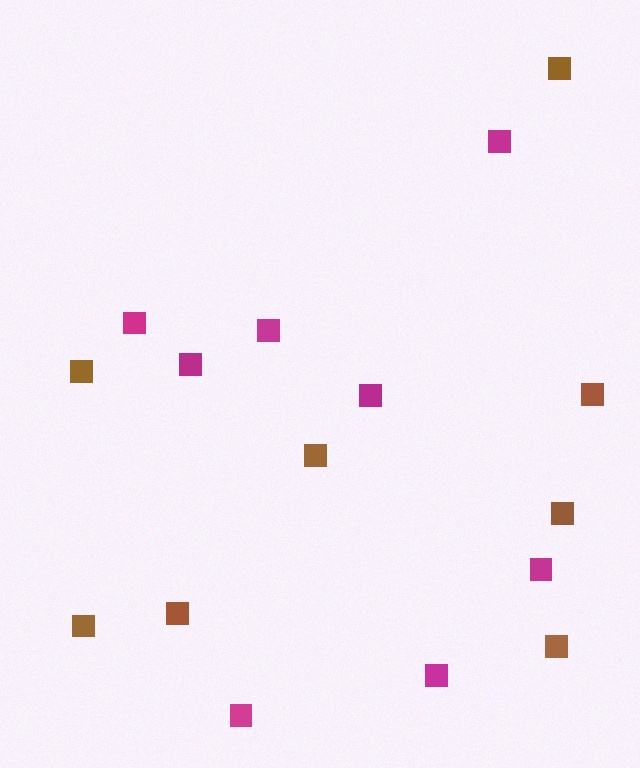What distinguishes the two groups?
There are 2 groups: one group of brown squares (8) and one group of magenta squares (8).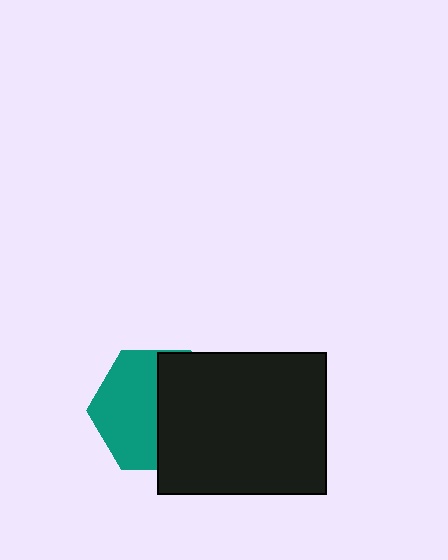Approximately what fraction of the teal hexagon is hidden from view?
Roughly 48% of the teal hexagon is hidden behind the black rectangle.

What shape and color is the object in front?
The object in front is a black rectangle.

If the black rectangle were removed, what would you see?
You would see the complete teal hexagon.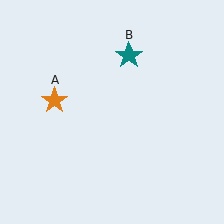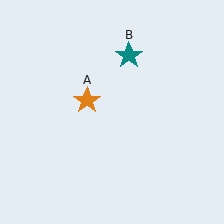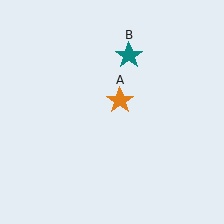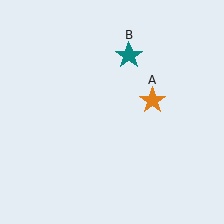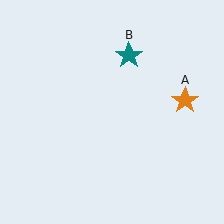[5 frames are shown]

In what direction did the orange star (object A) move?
The orange star (object A) moved right.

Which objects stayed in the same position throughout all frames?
Teal star (object B) remained stationary.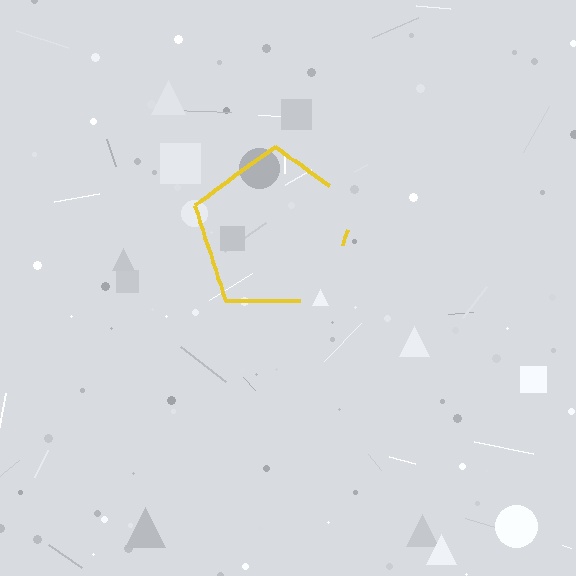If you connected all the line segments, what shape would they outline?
They would outline a pentagon.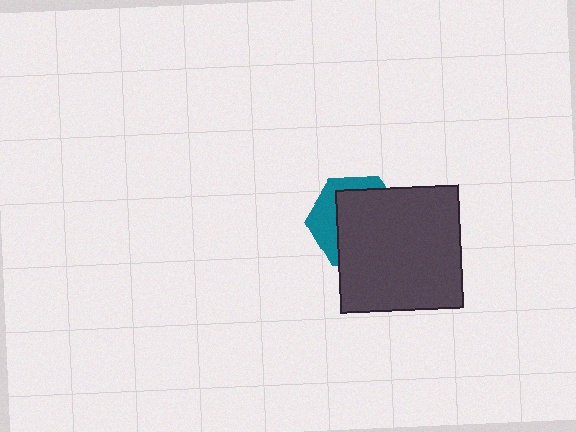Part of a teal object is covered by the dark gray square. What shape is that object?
It is a hexagon.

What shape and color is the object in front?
The object in front is a dark gray square.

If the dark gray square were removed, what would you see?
You would see the complete teal hexagon.